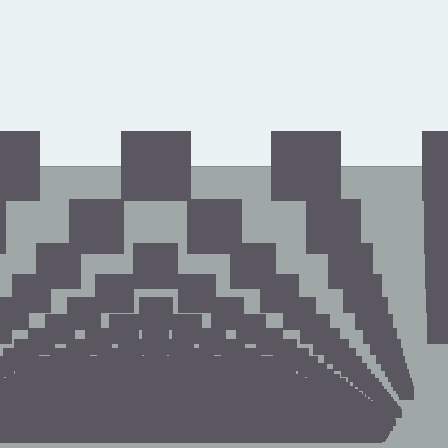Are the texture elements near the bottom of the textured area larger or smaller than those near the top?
Smaller. The gradient is inverted — elements near the bottom are smaller and denser.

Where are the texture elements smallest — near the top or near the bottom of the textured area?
Near the bottom.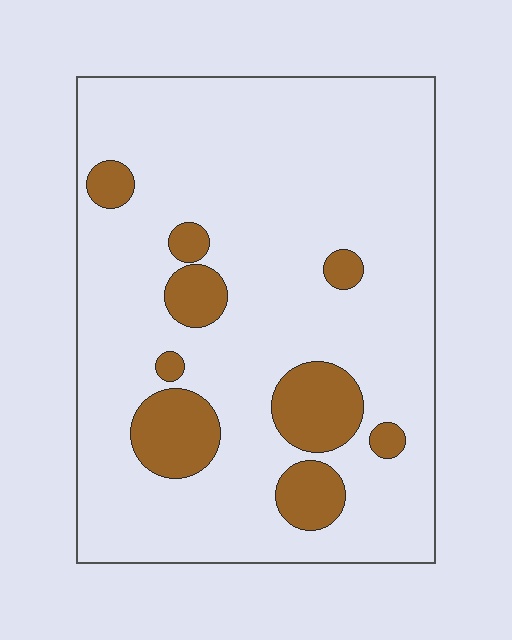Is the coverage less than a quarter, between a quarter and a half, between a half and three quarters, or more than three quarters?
Less than a quarter.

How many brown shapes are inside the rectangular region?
9.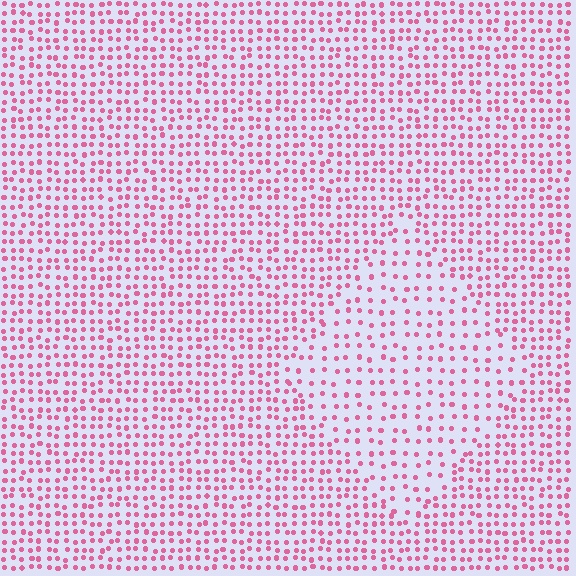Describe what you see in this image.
The image contains small pink elements arranged at two different densities. A diamond-shaped region is visible where the elements are less densely packed than the surrounding area.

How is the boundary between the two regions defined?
The boundary is defined by a change in element density (approximately 1.8x ratio). All elements are the same color, size, and shape.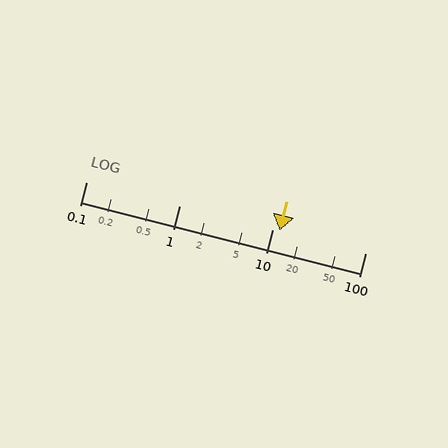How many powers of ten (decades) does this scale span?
The scale spans 3 decades, from 0.1 to 100.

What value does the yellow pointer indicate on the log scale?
The pointer indicates approximately 12.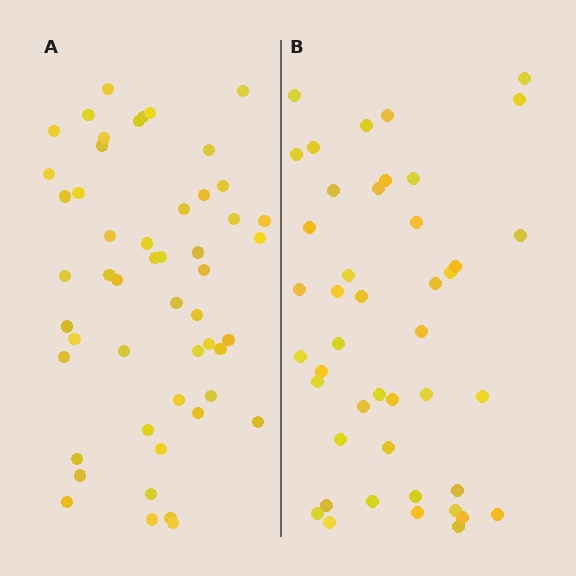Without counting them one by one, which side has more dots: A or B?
Region A (the left region) has more dots.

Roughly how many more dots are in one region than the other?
Region A has roughly 8 or so more dots than region B.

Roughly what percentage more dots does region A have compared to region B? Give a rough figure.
About 15% more.